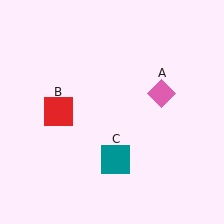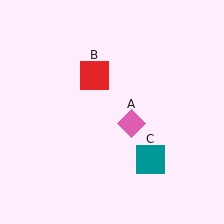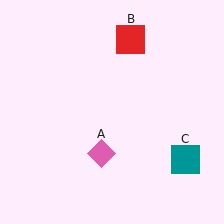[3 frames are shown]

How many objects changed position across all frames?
3 objects changed position: pink diamond (object A), red square (object B), teal square (object C).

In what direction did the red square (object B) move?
The red square (object B) moved up and to the right.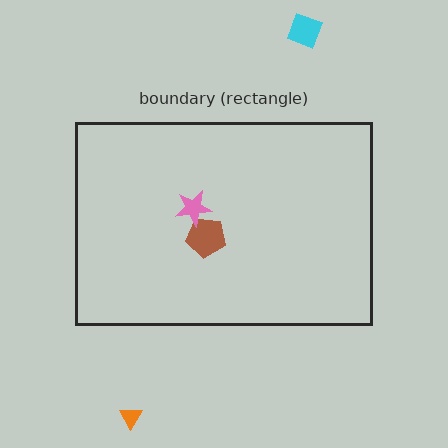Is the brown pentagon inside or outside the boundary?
Inside.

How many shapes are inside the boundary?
2 inside, 2 outside.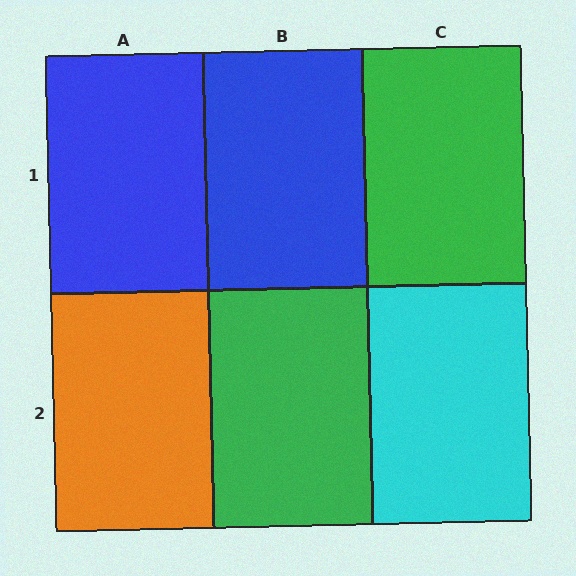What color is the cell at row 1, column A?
Blue.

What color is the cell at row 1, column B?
Blue.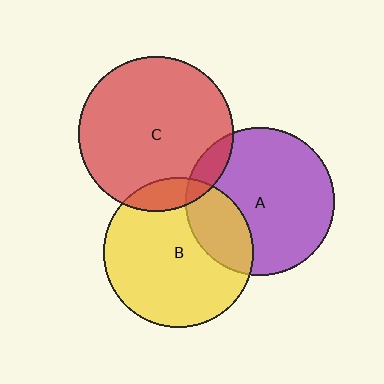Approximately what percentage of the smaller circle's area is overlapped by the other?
Approximately 10%.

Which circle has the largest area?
Circle C (red).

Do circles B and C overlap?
Yes.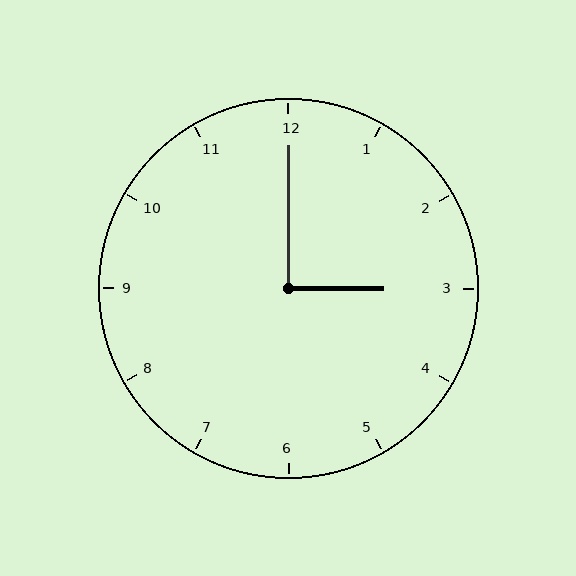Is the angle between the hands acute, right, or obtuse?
It is right.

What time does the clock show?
3:00.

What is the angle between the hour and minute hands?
Approximately 90 degrees.